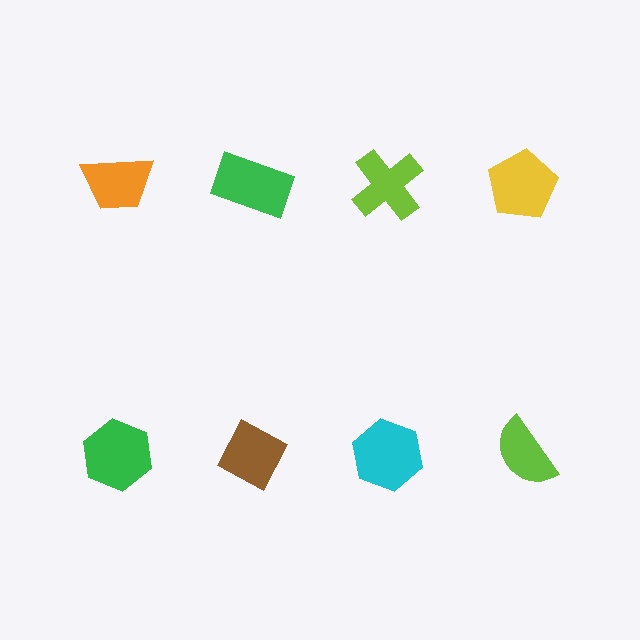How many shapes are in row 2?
4 shapes.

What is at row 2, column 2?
A brown diamond.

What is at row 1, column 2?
A green rectangle.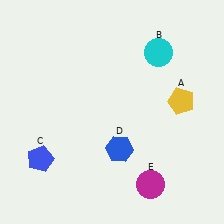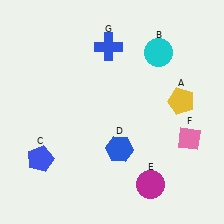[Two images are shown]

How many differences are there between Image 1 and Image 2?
There are 2 differences between the two images.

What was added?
A pink diamond (F), a blue cross (G) were added in Image 2.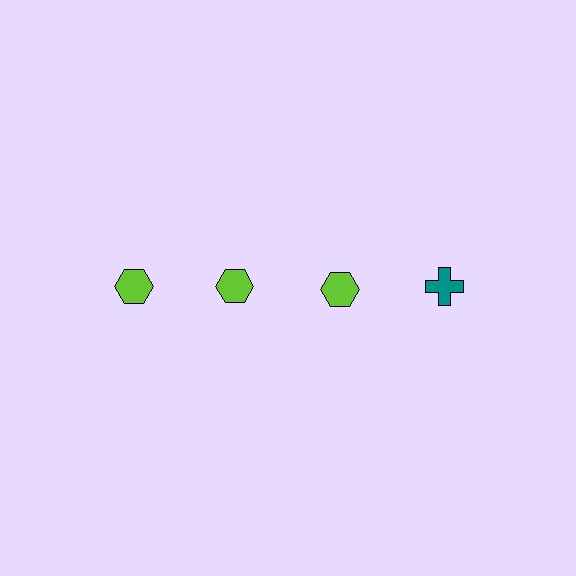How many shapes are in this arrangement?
There are 4 shapes arranged in a grid pattern.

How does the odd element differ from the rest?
It differs in both color (teal instead of lime) and shape (cross instead of hexagon).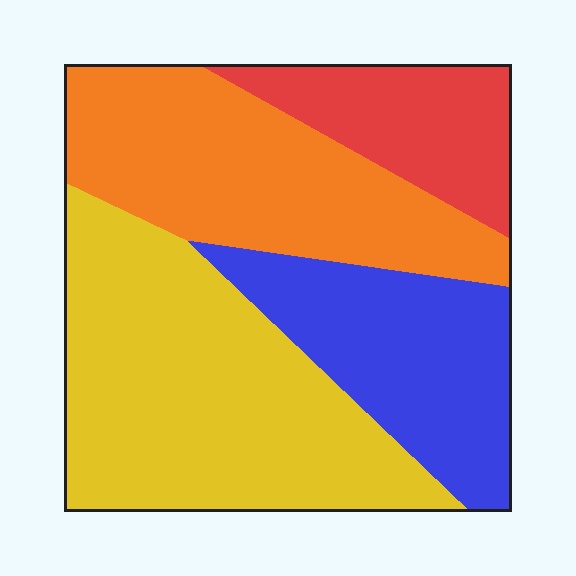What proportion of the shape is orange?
Orange takes up about one quarter (1/4) of the shape.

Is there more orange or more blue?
Orange.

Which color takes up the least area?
Red, at roughly 15%.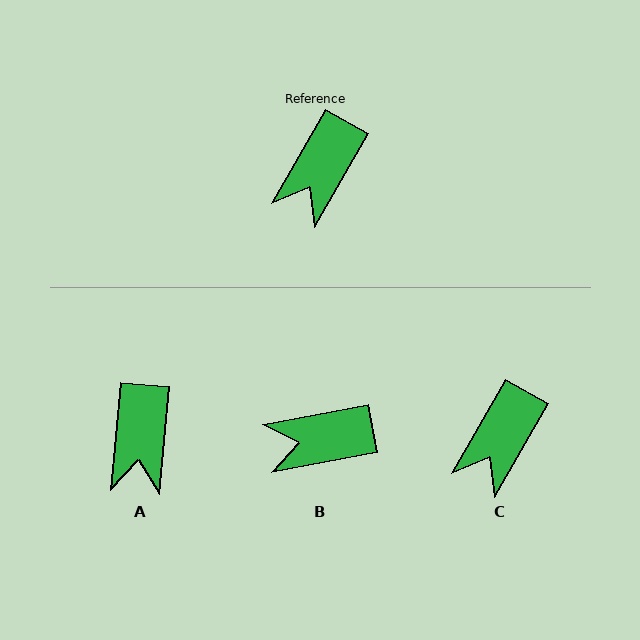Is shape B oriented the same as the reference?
No, it is off by about 49 degrees.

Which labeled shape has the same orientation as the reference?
C.